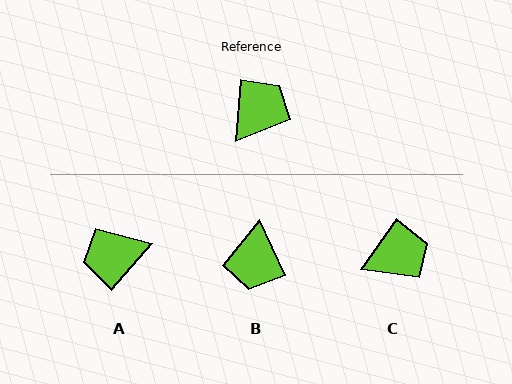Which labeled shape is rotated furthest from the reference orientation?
B, about 150 degrees away.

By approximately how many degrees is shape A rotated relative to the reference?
Approximately 144 degrees counter-clockwise.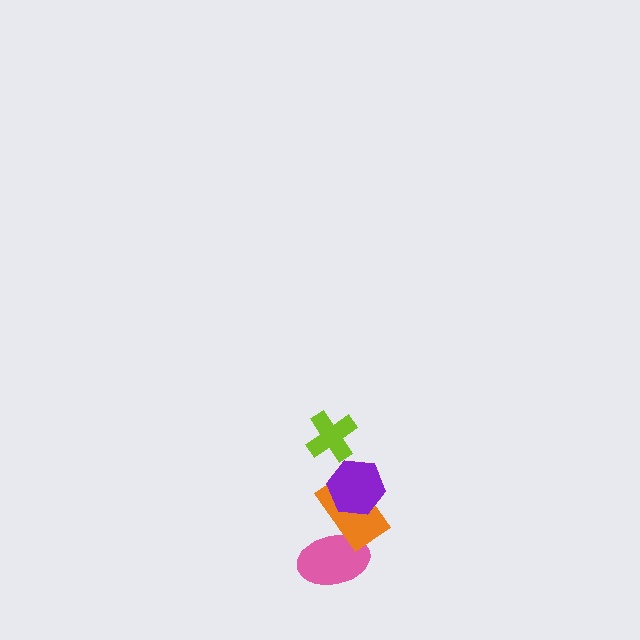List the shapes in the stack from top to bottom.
From top to bottom: the lime cross, the purple hexagon, the orange rectangle, the pink ellipse.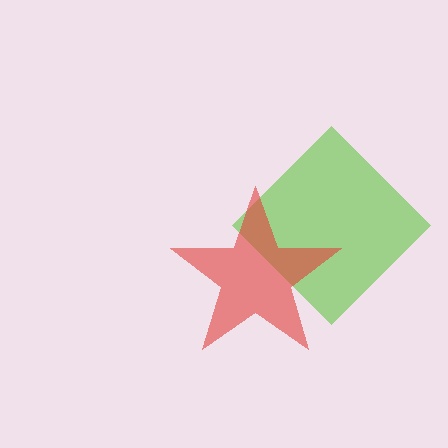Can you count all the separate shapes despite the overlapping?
Yes, there are 2 separate shapes.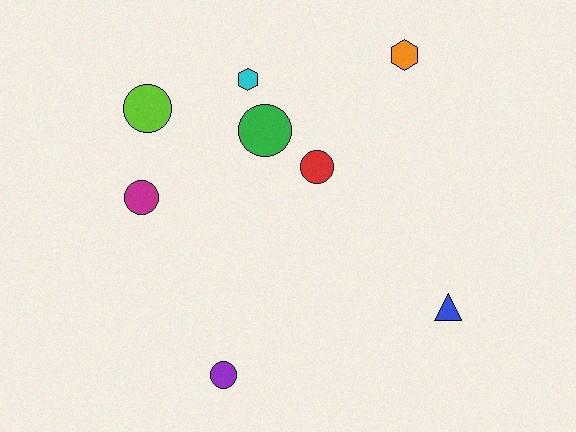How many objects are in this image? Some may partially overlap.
There are 8 objects.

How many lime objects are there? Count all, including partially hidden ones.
There is 1 lime object.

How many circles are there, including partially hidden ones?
There are 5 circles.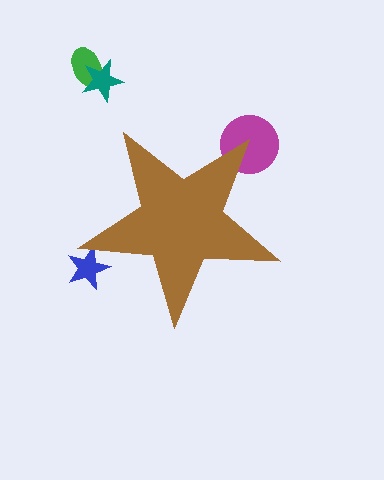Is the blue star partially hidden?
Yes, the blue star is partially hidden behind the brown star.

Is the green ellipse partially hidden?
No, the green ellipse is fully visible.